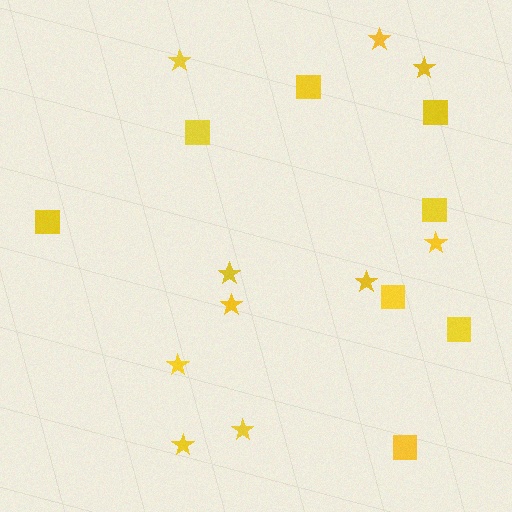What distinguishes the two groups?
There are 2 groups: one group of stars (10) and one group of squares (8).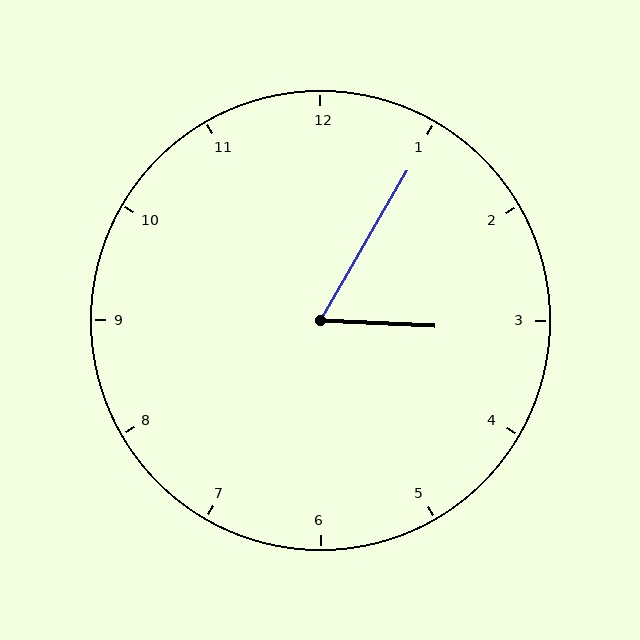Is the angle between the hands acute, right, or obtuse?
It is acute.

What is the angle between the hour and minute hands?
Approximately 62 degrees.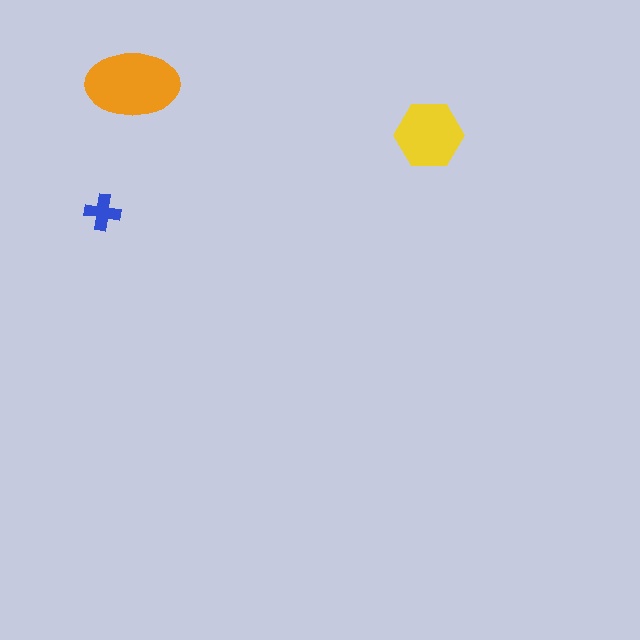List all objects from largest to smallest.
The orange ellipse, the yellow hexagon, the blue cross.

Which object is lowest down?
The blue cross is bottommost.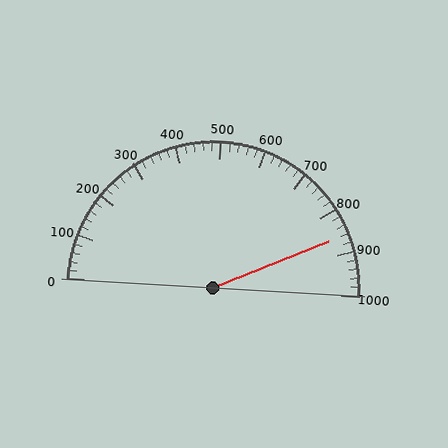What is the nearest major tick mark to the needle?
The nearest major tick mark is 900.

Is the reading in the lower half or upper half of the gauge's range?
The reading is in the upper half of the range (0 to 1000).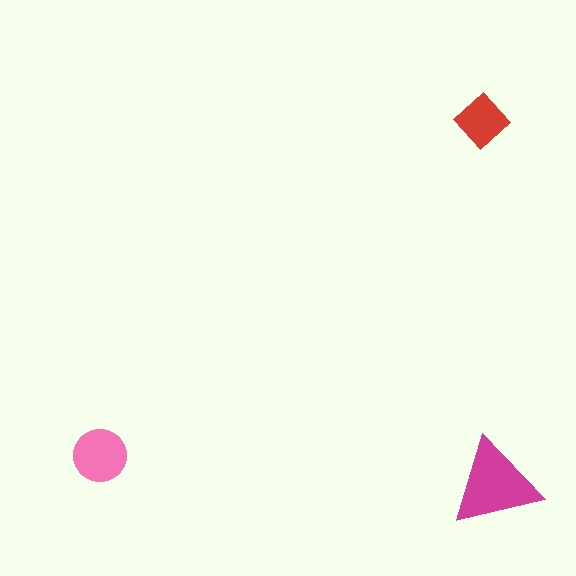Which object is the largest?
The magenta triangle.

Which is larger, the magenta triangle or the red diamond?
The magenta triangle.